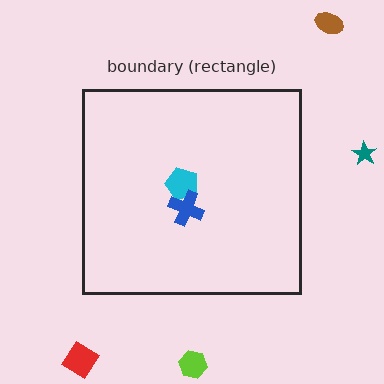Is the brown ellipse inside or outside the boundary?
Outside.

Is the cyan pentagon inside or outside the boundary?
Inside.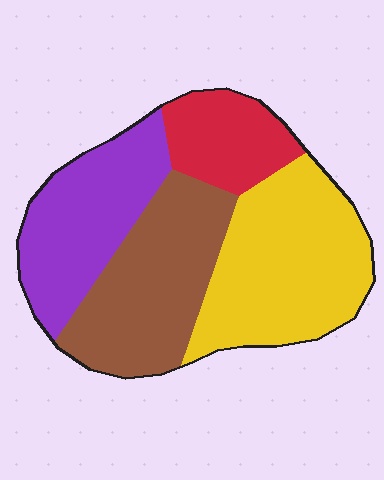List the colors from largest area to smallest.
From largest to smallest: yellow, brown, purple, red.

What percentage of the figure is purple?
Purple takes up between a sixth and a third of the figure.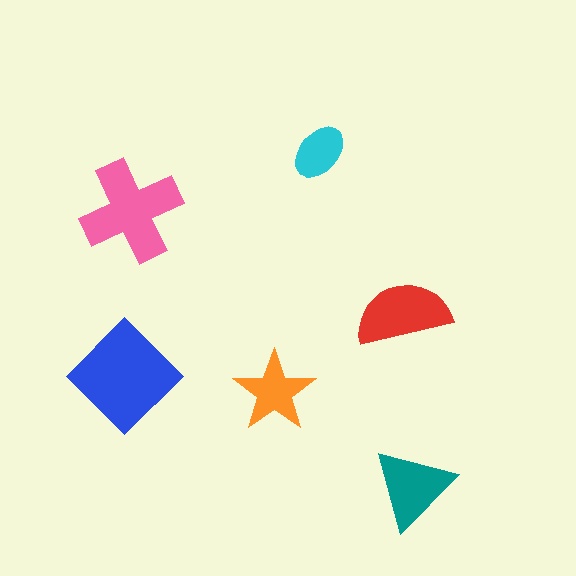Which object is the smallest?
The cyan ellipse.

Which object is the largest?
The blue diamond.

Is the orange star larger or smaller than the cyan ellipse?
Larger.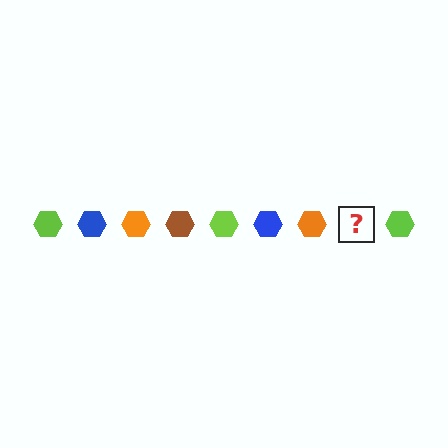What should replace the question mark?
The question mark should be replaced with a brown hexagon.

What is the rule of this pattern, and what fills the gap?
The rule is that the pattern cycles through lime, blue, orange, brown hexagons. The gap should be filled with a brown hexagon.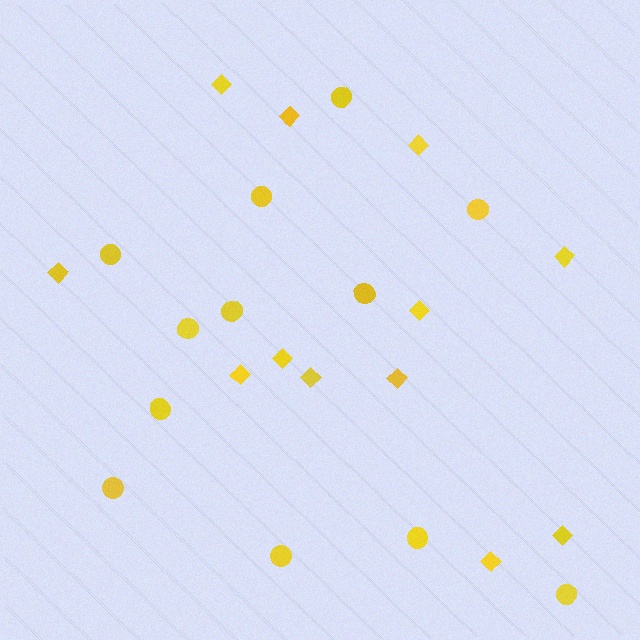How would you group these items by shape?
There are 2 groups: one group of diamonds (12) and one group of circles (12).